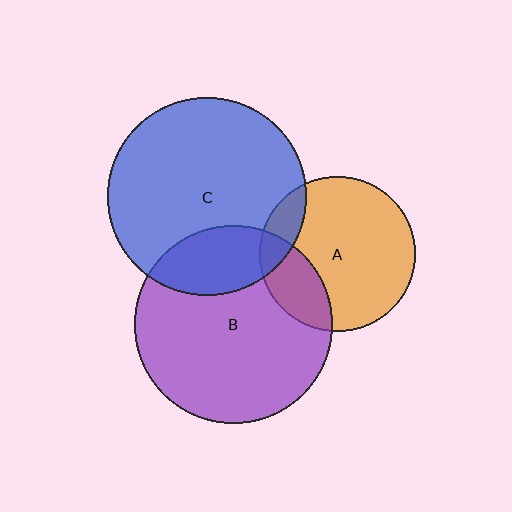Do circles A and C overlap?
Yes.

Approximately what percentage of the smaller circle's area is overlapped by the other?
Approximately 15%.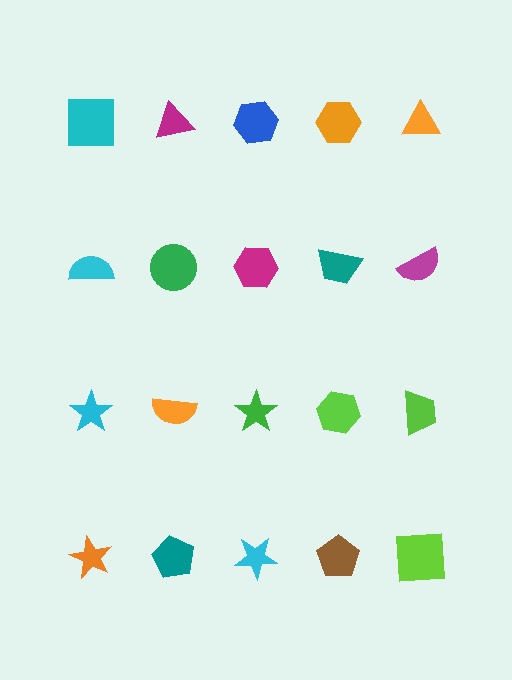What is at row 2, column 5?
A magenta semicircle.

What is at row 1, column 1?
A cyan square.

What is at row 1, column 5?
An orange triangle.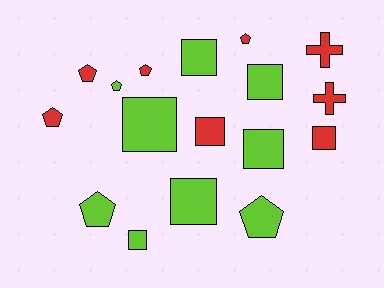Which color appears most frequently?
Lime, with 9 objects.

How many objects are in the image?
There are 17 objects.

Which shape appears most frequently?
Square, with 8 objects.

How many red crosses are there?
There are 2 red crosses.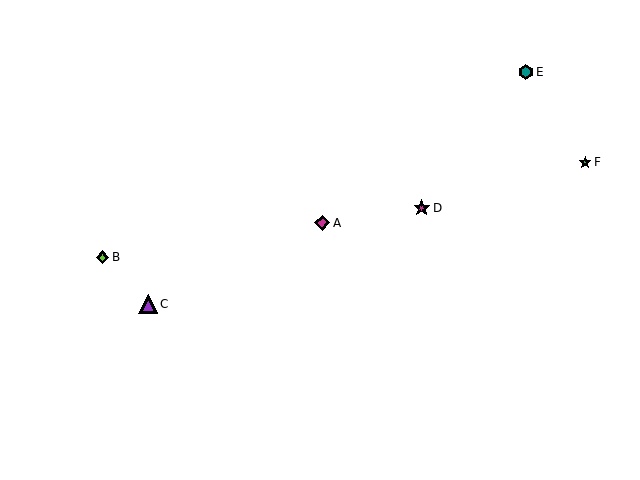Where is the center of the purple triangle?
The center of the purple triangle is at (148, 304).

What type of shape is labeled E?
Shape E is a teal hexagon.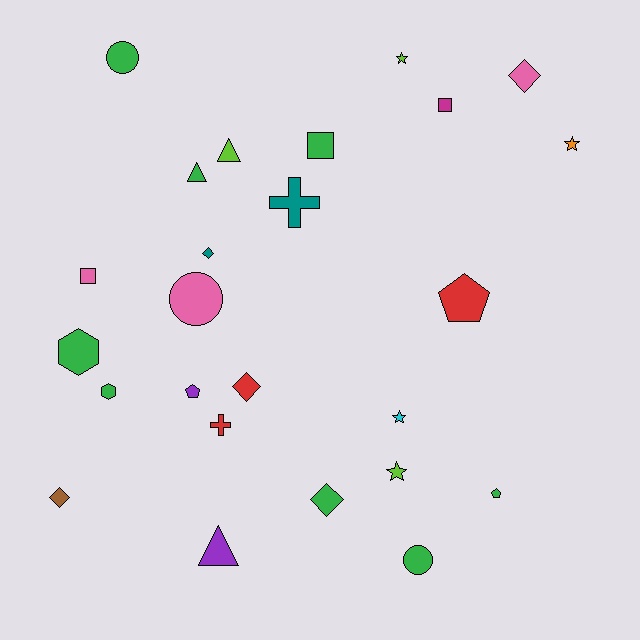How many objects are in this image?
There are 25 objects.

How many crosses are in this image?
There are 2 crosses.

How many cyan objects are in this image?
There is 1 cyan object.